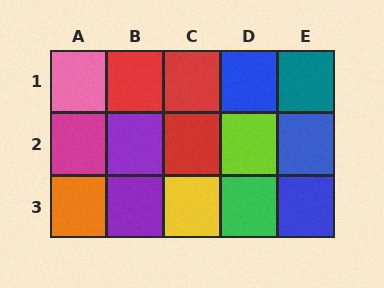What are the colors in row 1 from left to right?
Pink, red, red, blue, teal.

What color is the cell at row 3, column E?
Blue.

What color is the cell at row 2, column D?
Lime.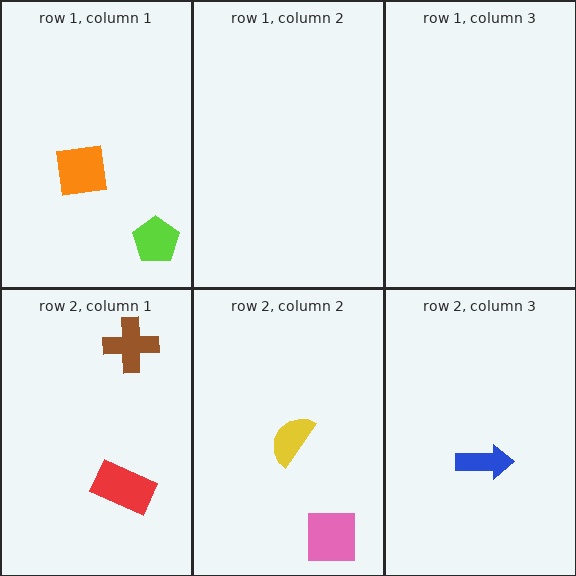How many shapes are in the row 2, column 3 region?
1.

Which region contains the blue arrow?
The row 2, column 3 region.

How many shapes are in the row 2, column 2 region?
2.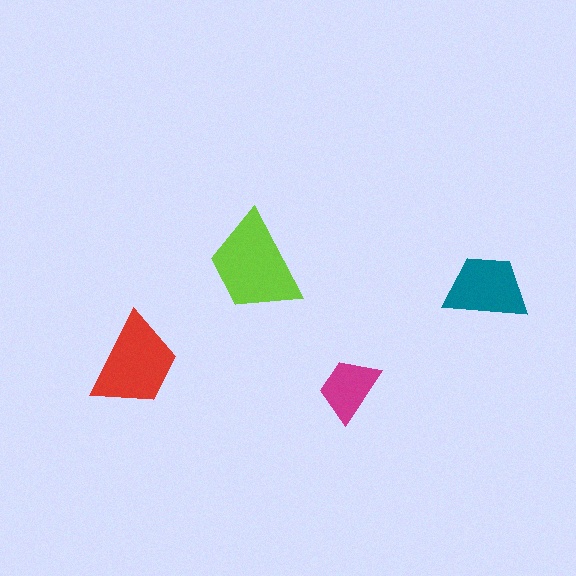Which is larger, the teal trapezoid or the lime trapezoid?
The lime one.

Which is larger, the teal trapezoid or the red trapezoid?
The red one.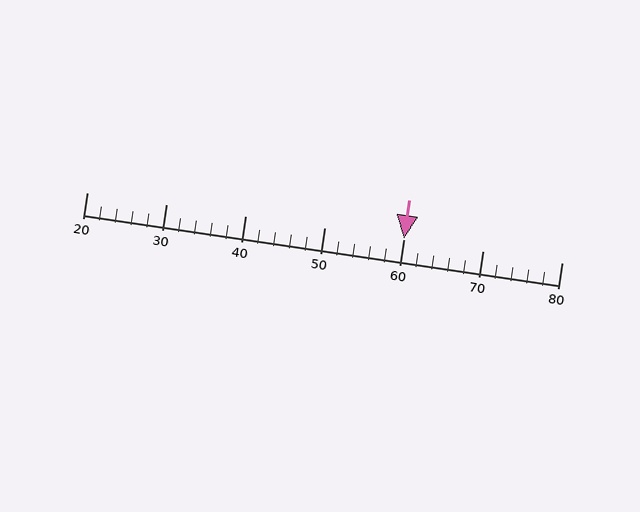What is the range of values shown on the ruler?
The ruler shows values from 20 to 80.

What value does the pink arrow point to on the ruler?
The pink arrow points to approximately 60.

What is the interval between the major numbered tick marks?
The major tick marks are spaced 10 units apart.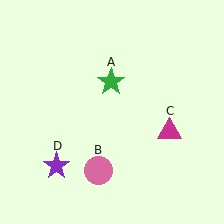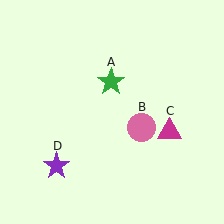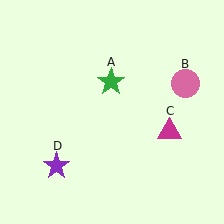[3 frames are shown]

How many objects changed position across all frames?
1 object changed position: pink circle (object B).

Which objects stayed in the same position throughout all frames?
Green star (object A) and magenta triangle (object C) and purple star (object D) remained stationary.